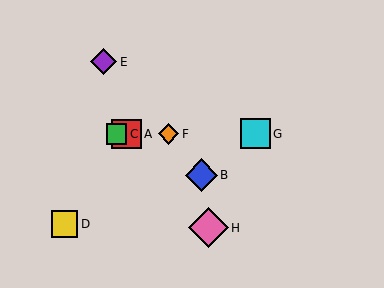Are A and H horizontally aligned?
No, A is at y≈134 and H is at y≈228.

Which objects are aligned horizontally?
Objects A, C, F, G are aligned horizontally.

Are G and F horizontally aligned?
Yes, both are at y≈134.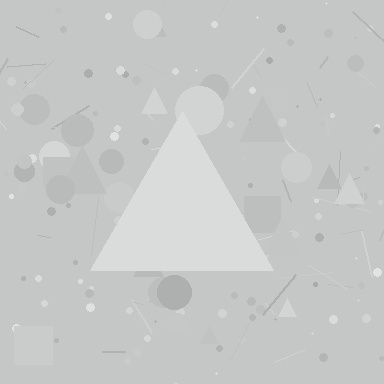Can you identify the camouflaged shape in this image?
The camouflaged shape is a triangle.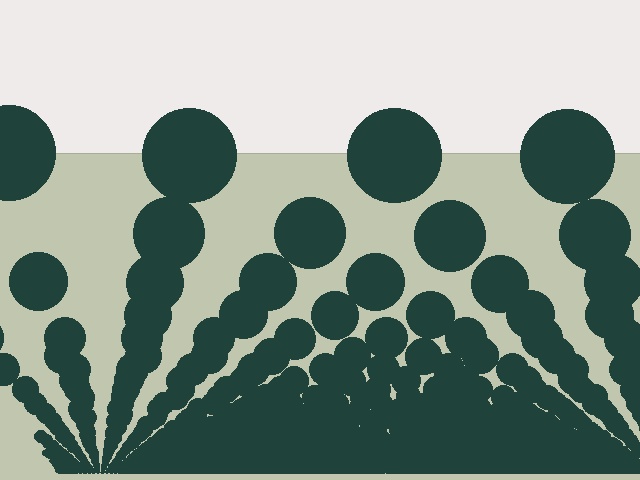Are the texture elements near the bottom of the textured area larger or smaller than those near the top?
Smaller. The gradient is inverted — elements near the bottom are smaller and denser.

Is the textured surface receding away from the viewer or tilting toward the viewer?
The surface appears to tilt toward the viewer. Texture elements get larger and sparser toward the top.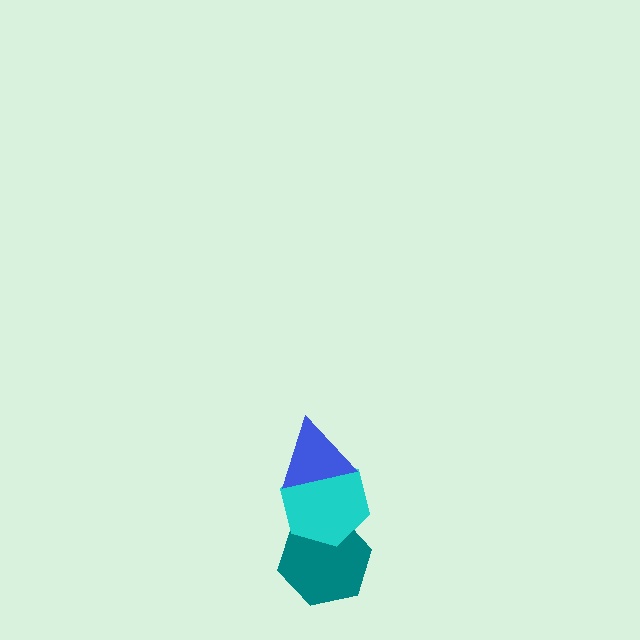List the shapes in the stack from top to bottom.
From top to bottom: the blue triangle, the cyan hexagon, the teal hexagon.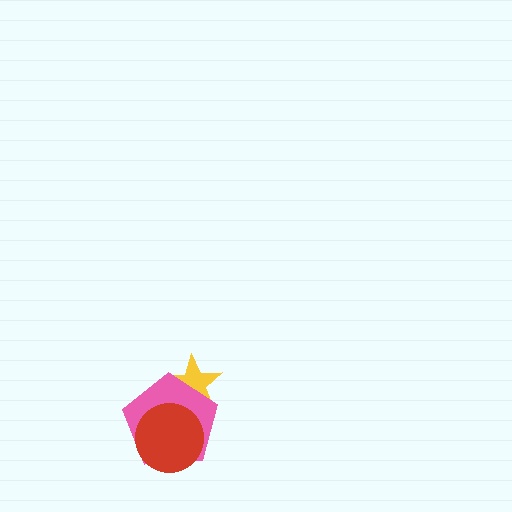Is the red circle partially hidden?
No, no other shape covers it.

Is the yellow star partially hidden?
Yes, it is partially covered by another shape.